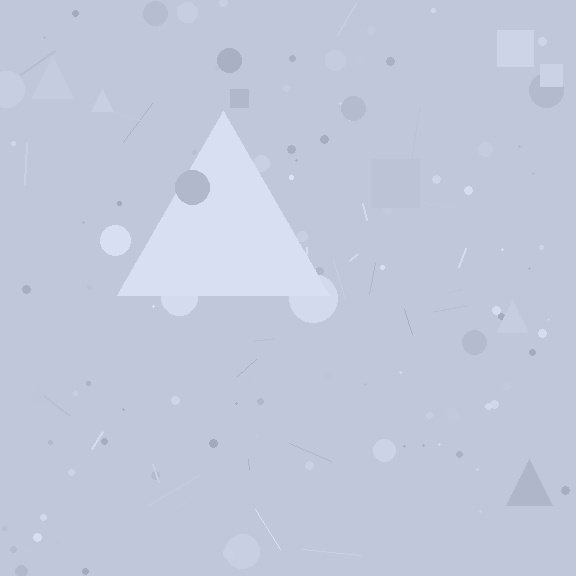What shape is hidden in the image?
A triangle is hidden in the image.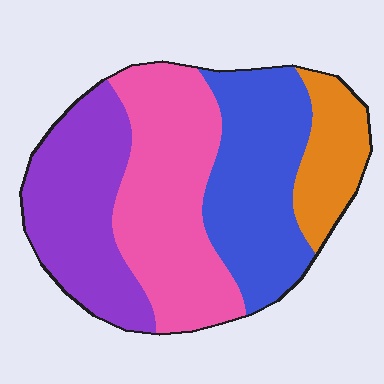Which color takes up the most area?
Pink, at roughly 35%.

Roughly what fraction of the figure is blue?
Blue takes up between a sixth and a third of the figure.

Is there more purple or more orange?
Purple.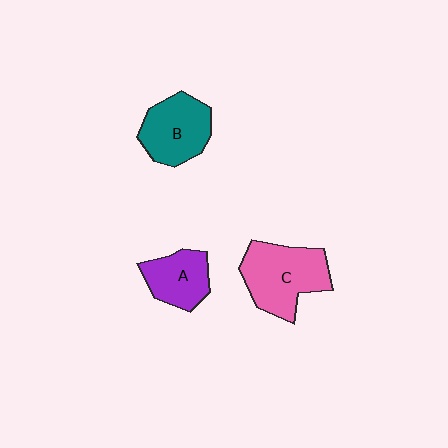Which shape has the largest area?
Shape C (pink).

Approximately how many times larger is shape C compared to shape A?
Approximately 1.6 times.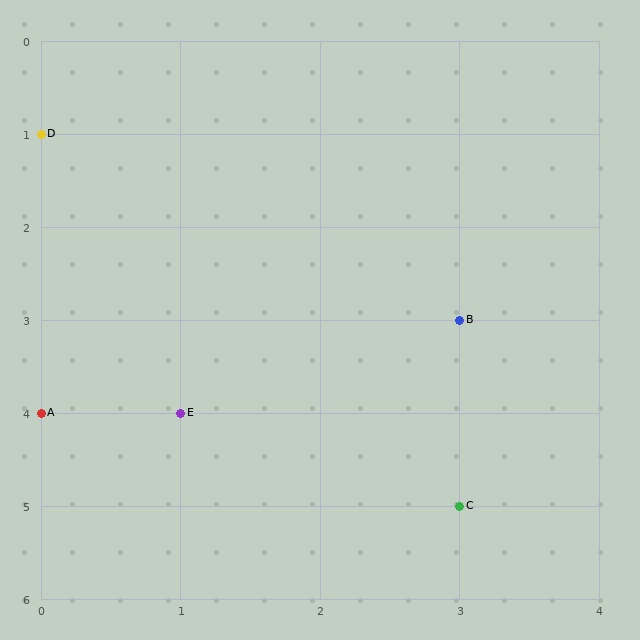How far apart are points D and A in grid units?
Points D and A are 3 rows apart.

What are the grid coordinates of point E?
Point E is at grid coordinates (1, 4).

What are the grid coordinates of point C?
Point C is at grid coordinates (3, 5).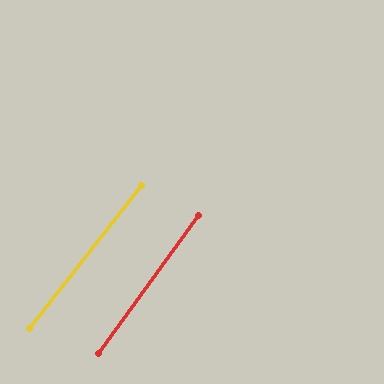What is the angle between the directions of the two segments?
Approximately 2 degrees.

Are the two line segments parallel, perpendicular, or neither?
Parallel — their directions differ by only 2.0°.